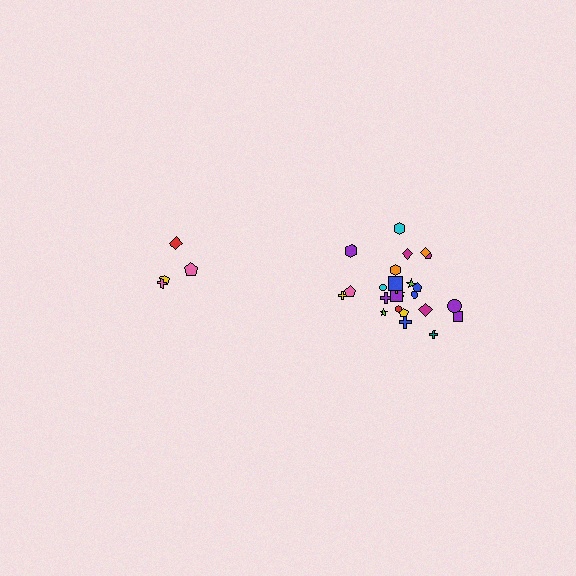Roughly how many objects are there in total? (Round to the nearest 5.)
Roughly 30 objects in total.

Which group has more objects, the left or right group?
The right group.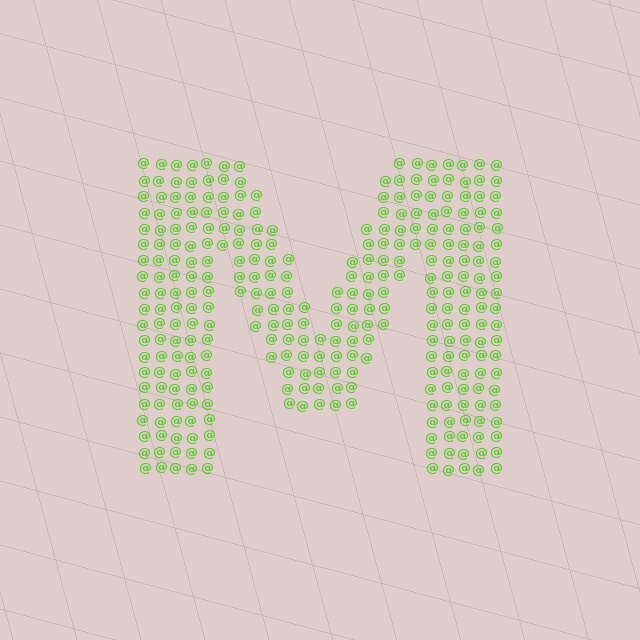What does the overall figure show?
The overall figure shows the letter M.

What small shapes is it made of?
It is made of small at signs.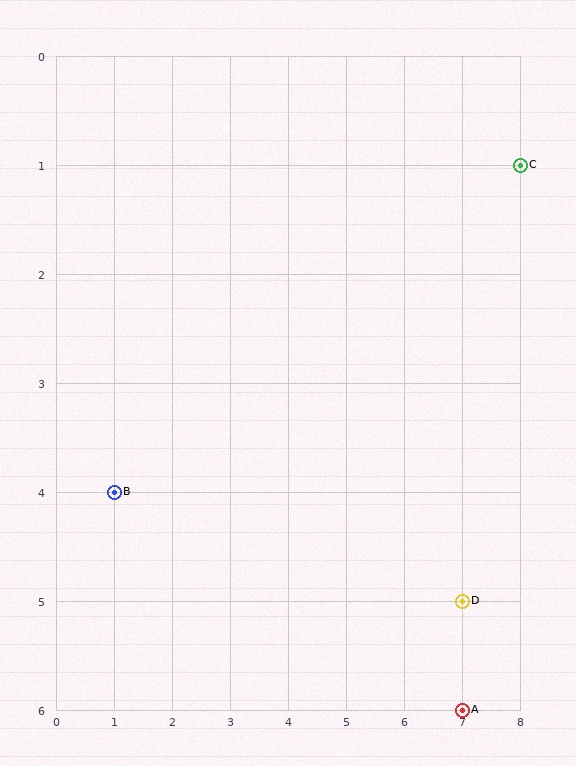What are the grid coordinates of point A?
Point A is at grid coordinates (7, 6).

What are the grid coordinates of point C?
Point C is at grid coordinates (8, 1).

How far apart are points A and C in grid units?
Points A and C are 1 column and 5 rows apart (about 5.1 grid units diagonally).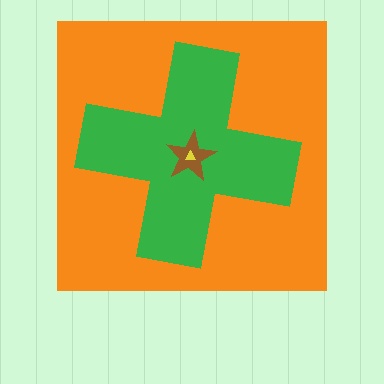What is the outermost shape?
The orange square.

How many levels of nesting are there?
4.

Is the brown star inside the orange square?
Yes.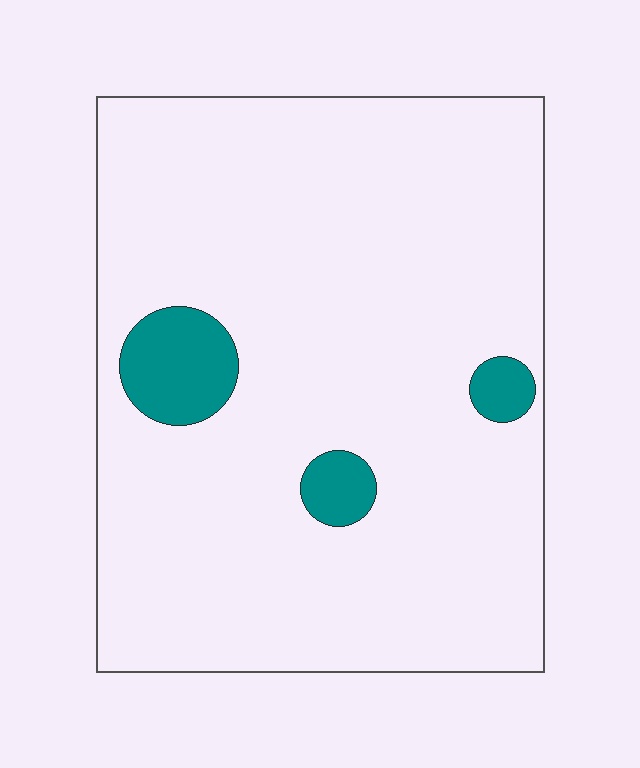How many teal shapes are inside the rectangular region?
3.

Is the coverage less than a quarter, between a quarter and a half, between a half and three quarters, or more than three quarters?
Less than a quarter.